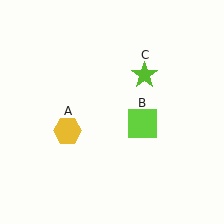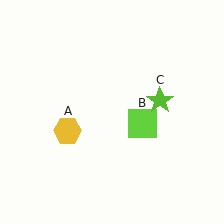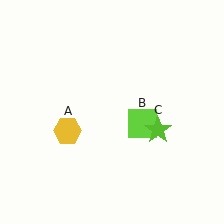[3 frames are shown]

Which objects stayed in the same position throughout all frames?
Yellow hexagon (object A) and lime square (object B) remained stationary.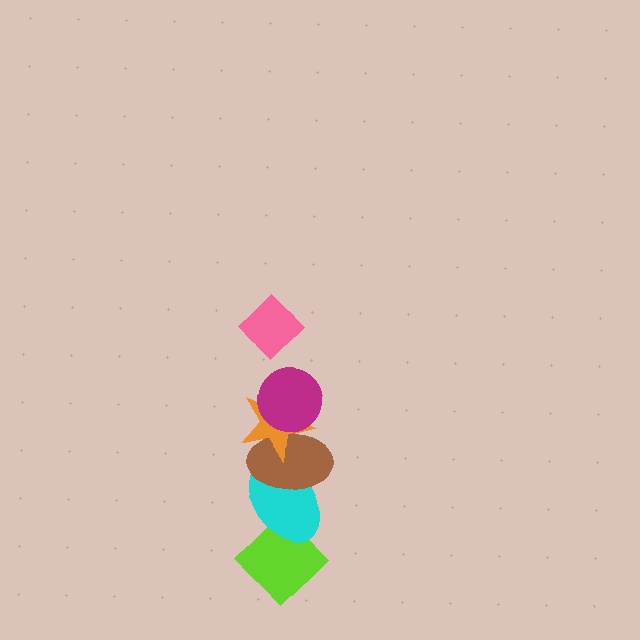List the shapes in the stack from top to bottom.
From top to bottom: the pink diamond, the magenta circle, the orange star, the brown ellipse, the cyan ellipse, the lime diamond.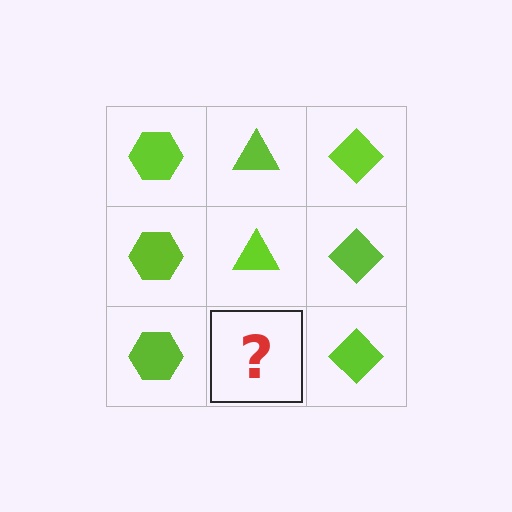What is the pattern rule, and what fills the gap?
The rule is that each column has a consistent shape. The gap should be filled with a lime triangle.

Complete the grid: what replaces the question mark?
The question mark should be replaced with a lime triangle.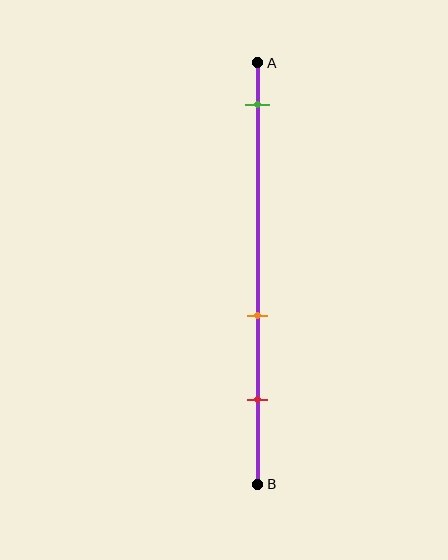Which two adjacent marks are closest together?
The orange and red marks are the closest adjacent pair.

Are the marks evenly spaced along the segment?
No, the marks are not evenly spaced.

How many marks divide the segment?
There are 3 marks dividing the segment.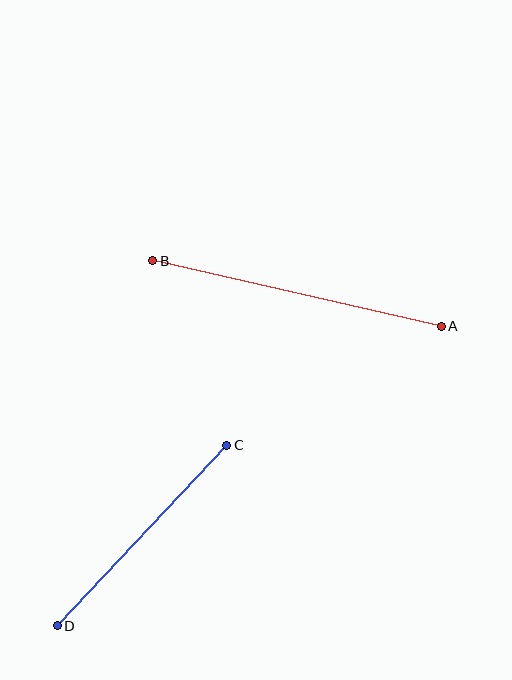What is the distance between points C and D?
The distance is approximately 247 pixels.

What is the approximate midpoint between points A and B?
The midpoint is at approximately (297, 294) pixels.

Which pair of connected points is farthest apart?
Points A and B are farthest apart.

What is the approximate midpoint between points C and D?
The midpoint is at approximately (142, 536) pixels.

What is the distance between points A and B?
The distance is approximately 296 pixels.